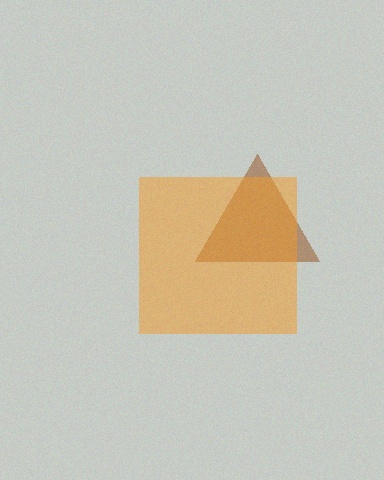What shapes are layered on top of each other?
The layered shapes are: a brown triangle, an orange square.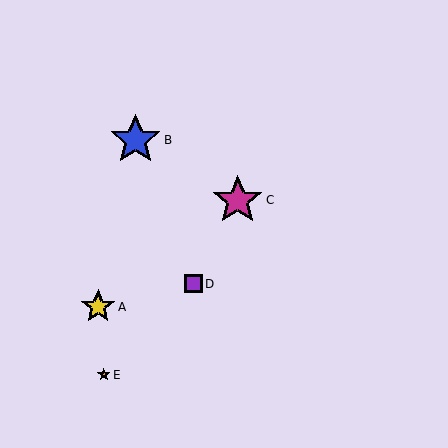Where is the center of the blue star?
The center of the blue star is at (136, 140).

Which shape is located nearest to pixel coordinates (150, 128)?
The blue star (labeled B) at (136, 140) is nearest to that location.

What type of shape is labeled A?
Shape A is a yellow star.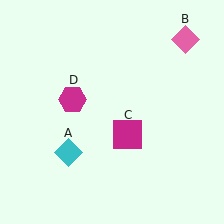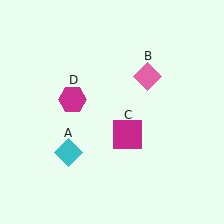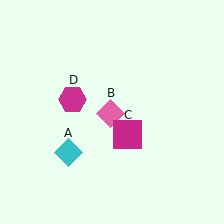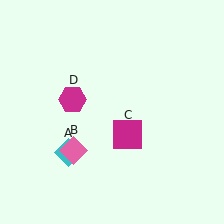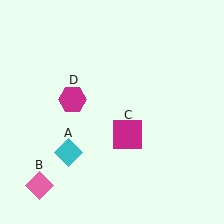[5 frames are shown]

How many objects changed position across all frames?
1 object changed position: pink diamond (object B).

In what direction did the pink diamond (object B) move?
The pink diamond (object B) moved down and to the left.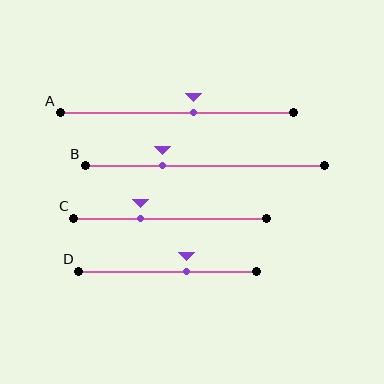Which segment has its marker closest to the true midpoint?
Segment A has its marker closest to the true midpoint.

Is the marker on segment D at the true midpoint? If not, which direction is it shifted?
No, the marker on segment D is shifted to the right by about 11% of the segment length.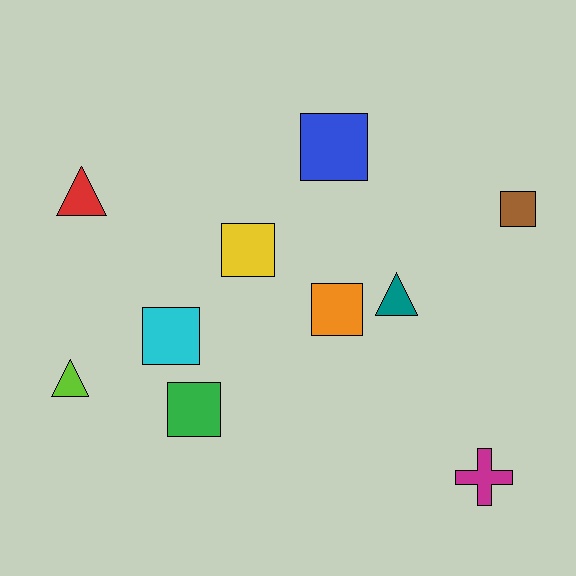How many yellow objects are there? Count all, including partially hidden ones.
There is 1 yellow object.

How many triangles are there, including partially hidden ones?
There are 3 triangles.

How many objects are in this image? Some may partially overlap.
There are 10 objects.